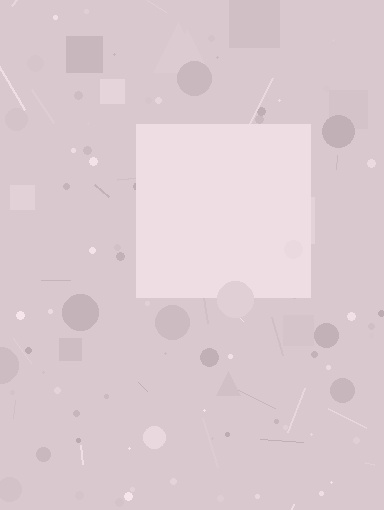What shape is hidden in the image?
A square is hidden in the image.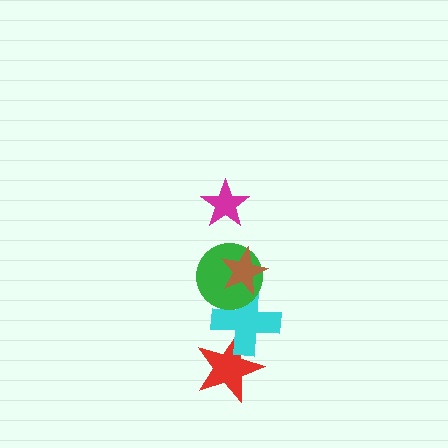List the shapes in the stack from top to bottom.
From top to bottom: the magenta star, the brown star, the green circle, the cyan cross, the red star.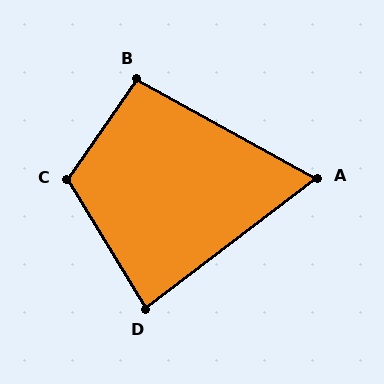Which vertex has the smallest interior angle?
A, at approximately 66 degrees.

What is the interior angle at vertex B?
Approximately 96 degrees (obtuse).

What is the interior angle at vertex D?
Approximately 84 degrees (acute).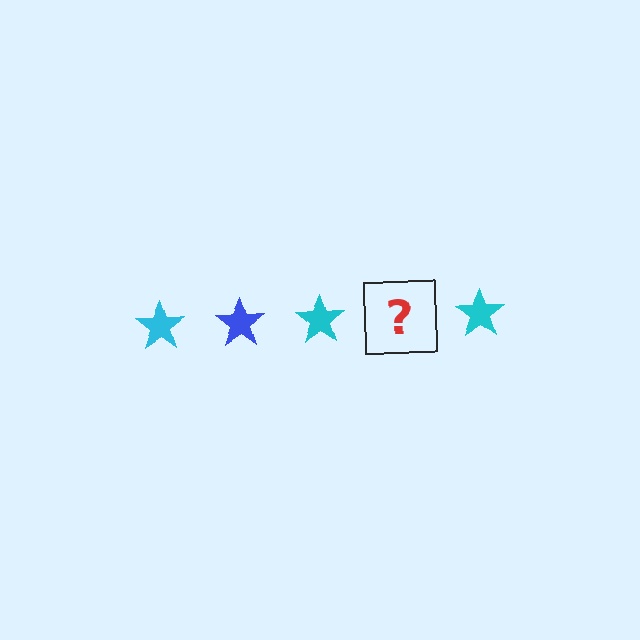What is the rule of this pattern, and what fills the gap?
The rule is that the pattern cycles through cyan, blue stars. The gap should be filled with a blue star.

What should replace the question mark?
The question mark should be replaced with a blue star.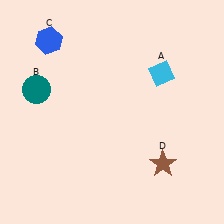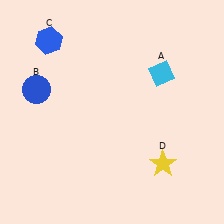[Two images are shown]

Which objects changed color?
B changed from teal to blue. D changed from brown to yellow.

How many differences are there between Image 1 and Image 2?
There are 2 differences between the two images.